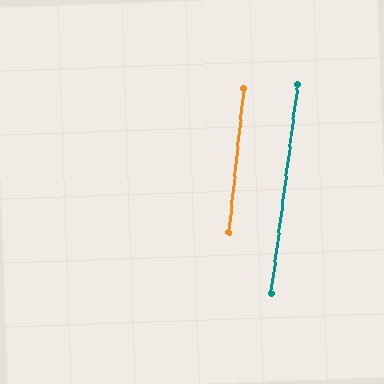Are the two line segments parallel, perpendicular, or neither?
Parallel — their directions differ by only 1.6°.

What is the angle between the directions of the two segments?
Approximately 2 degrees.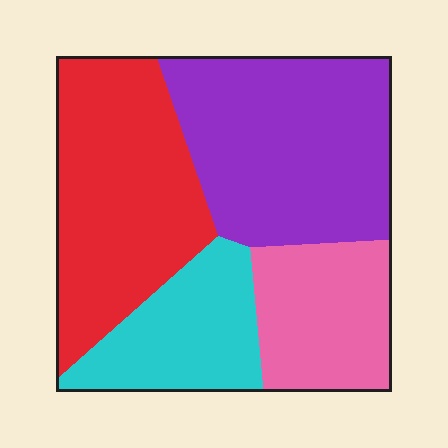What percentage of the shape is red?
Red covers about 30% of the shape.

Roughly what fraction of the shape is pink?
Pink takes up about one sixth (1/6) of the shape.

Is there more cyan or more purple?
Purple.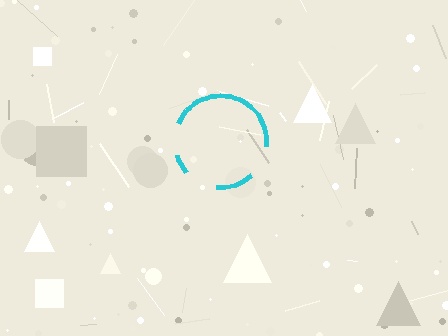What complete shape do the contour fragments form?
The contour fragments form a circle.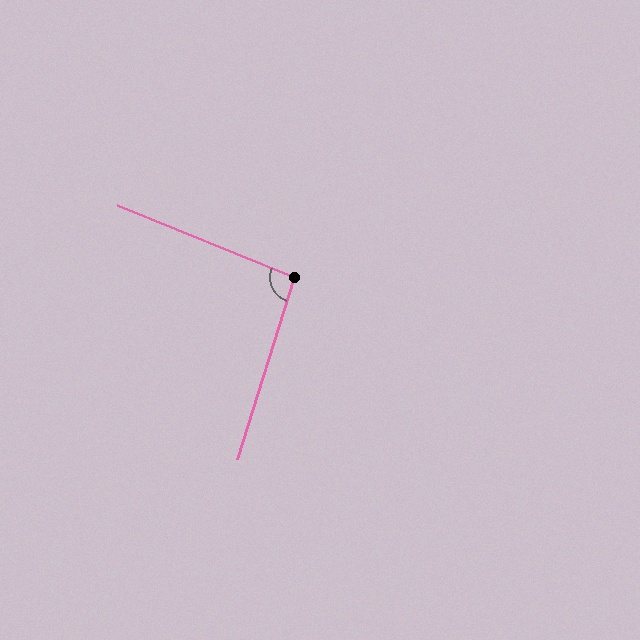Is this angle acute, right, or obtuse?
It is approximately a right angle.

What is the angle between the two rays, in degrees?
Approximately 95 degrees.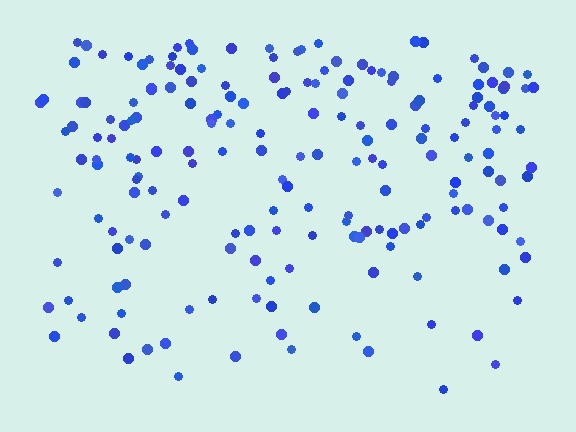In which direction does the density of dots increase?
From bottom to top, with the top side densest.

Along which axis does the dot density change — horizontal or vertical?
Vertical.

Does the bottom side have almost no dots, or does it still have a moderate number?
Still a moderate number, just noticeably fewer than the top.